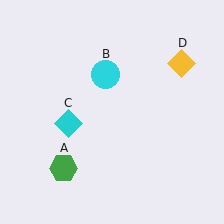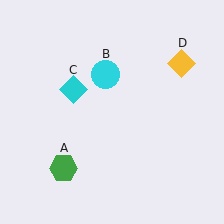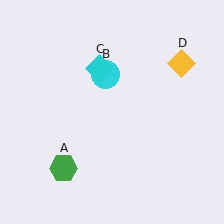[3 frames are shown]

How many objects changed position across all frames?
1 object changed position: cyan diamond (object C).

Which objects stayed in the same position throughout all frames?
Green hexagon (object A) and cyan circle (object B) and yellow diamond (object D) remained stationary.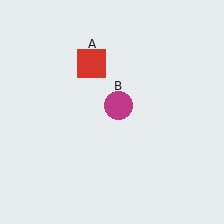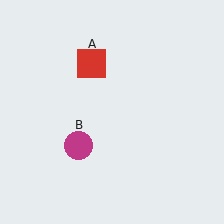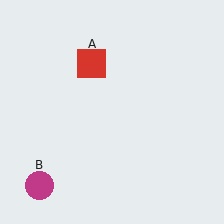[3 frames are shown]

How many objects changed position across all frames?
1 object changed position: magenta circle (object B).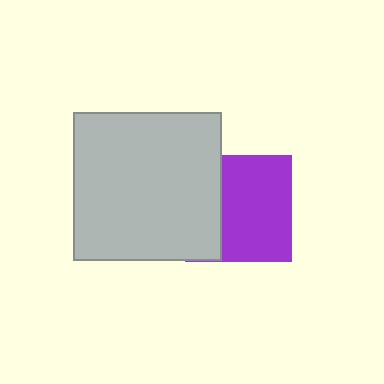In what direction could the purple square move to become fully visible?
The purple square could move right. That would shift it out from behind the light gray square entirely.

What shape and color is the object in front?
The object in front is a light gray square.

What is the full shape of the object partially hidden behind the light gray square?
The partially hidden object is a purple square.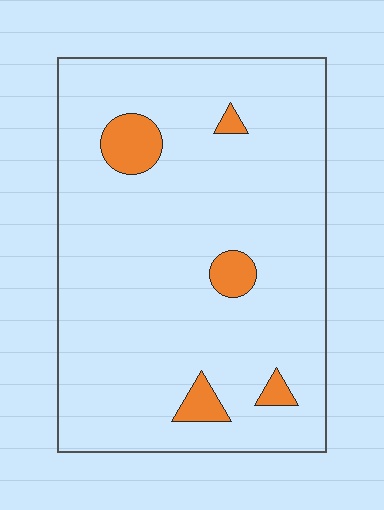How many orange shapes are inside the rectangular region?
5.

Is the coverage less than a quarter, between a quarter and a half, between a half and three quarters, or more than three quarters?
Less than a quarter.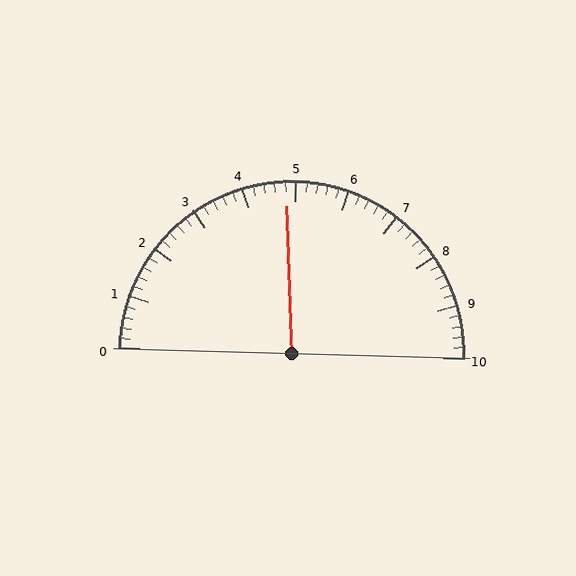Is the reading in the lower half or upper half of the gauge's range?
The reading is in the lower half of the range (0 to 10).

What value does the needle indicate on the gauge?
The needle indicates approximately 4.8.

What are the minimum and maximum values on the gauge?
The gauge ranges from 0 to 10.